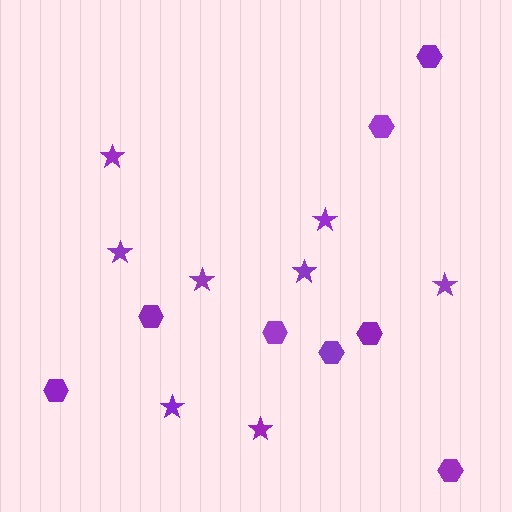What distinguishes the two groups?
There are 2 groups: one group of stars (8) and one group of hexagons (8).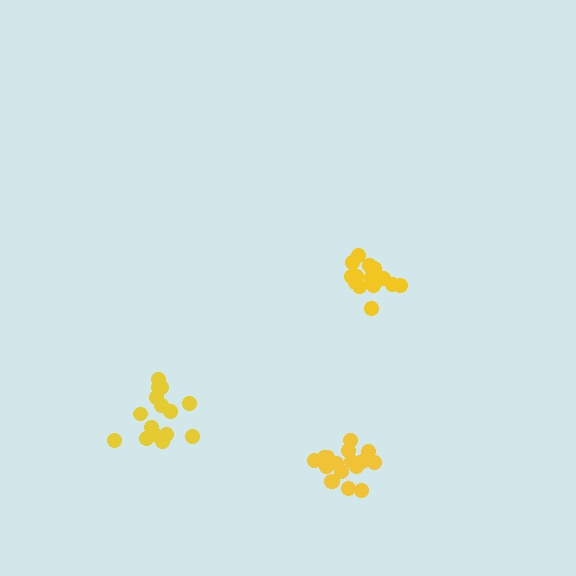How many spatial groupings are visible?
There are 3 spatial groupings.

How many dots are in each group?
Group 1: 14 dots, Group 2: 15 dots, Group 3: 17 dots (46 total).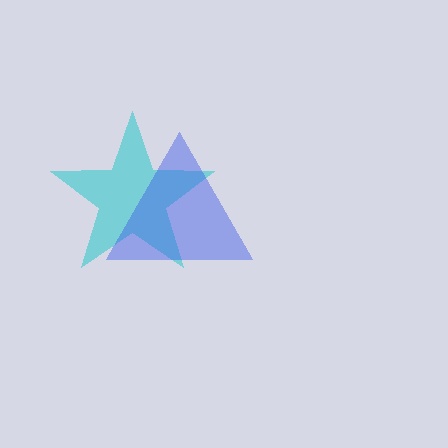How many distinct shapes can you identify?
There are 2 distinct shapes: a cyan star, a blue triangle.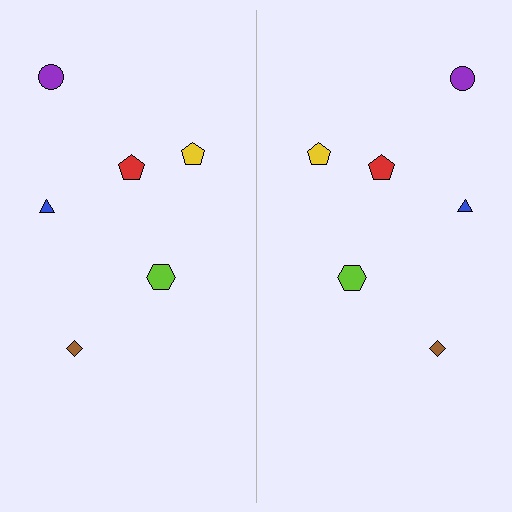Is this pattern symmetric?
Yes, this pattern has bilateral (reflection) symmetry.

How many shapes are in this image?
There are 12 shapes in this image.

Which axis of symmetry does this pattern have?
The pattern has a vertical axis of symmetry running through the center of the image.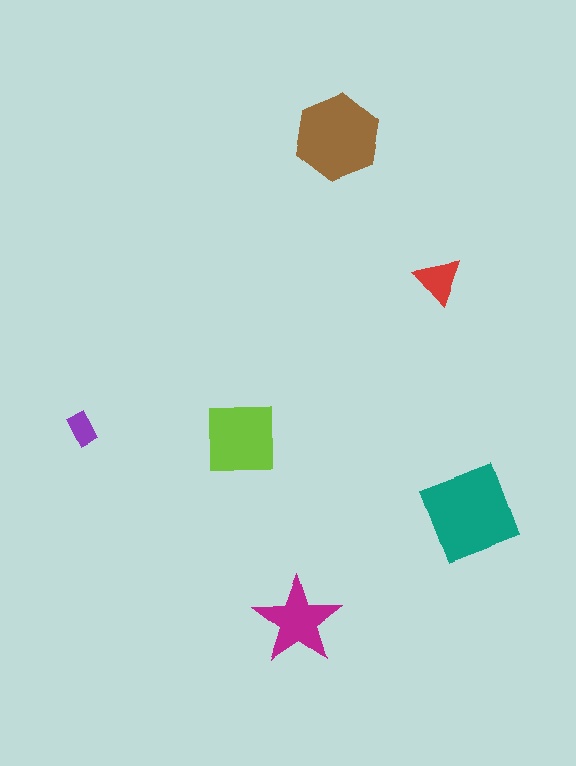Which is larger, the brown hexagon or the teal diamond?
The teal diamond.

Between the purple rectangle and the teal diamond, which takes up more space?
The teal diamond.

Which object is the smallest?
The purple rectangle.